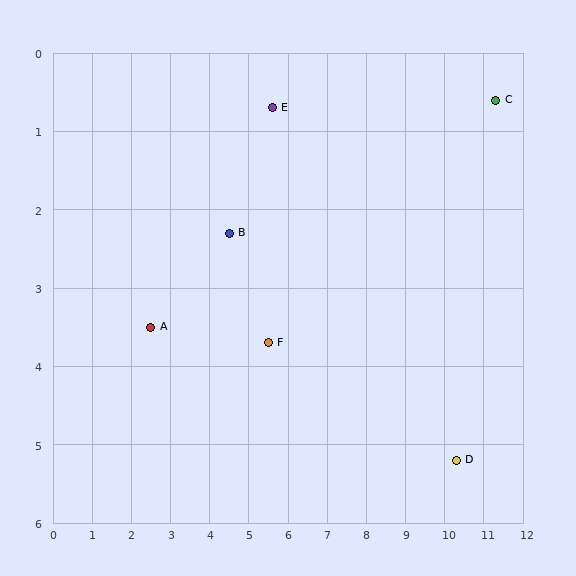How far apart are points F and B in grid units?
Points F and B are about 1.7 grid units apart.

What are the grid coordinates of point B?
Point B is at approximately (4.5, 2.3).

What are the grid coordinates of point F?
Point F is at approximately (5.5, 3.7).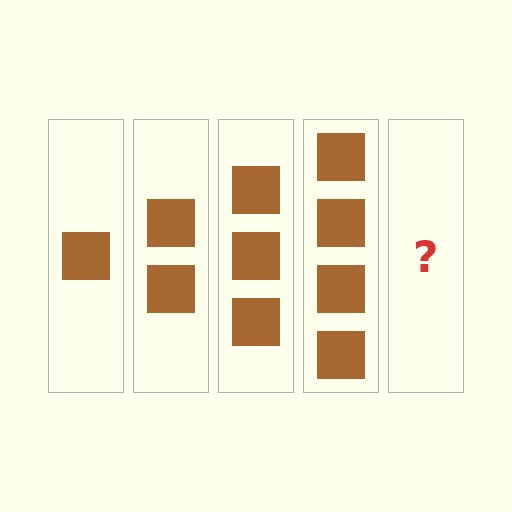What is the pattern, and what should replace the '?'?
The pattern is that each step adds one more square. The '?' should be 5 squares.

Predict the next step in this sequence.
The next step is 5 squares.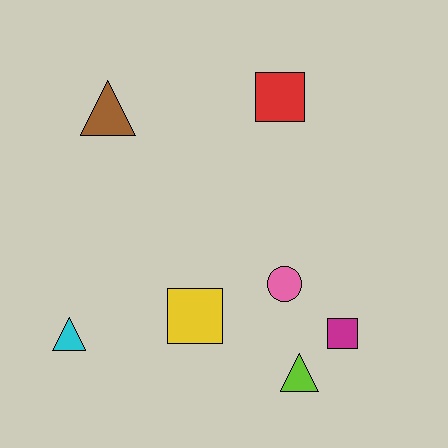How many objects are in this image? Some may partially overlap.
There are 7 objects.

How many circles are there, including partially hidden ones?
There is 1 circle.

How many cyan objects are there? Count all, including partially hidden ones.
There is 1 cyan object.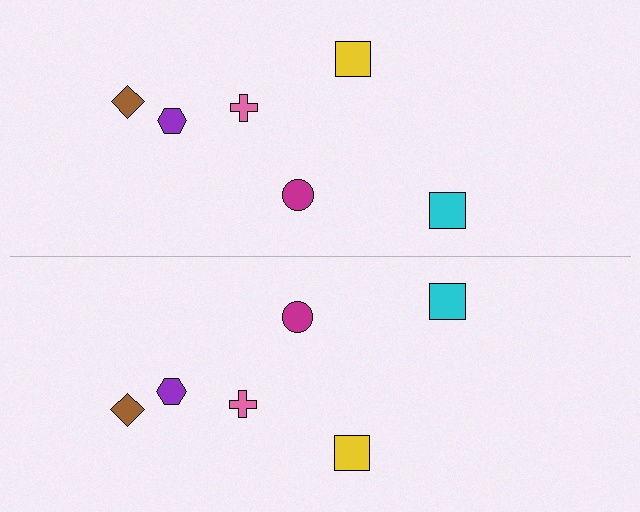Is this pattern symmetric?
Yes, this pattern has bilateral (reflection) symmetry.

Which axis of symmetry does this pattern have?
The pattern has a horizontal axis of symmetry running through the center of the image.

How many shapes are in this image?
There are 12 shapes in this image.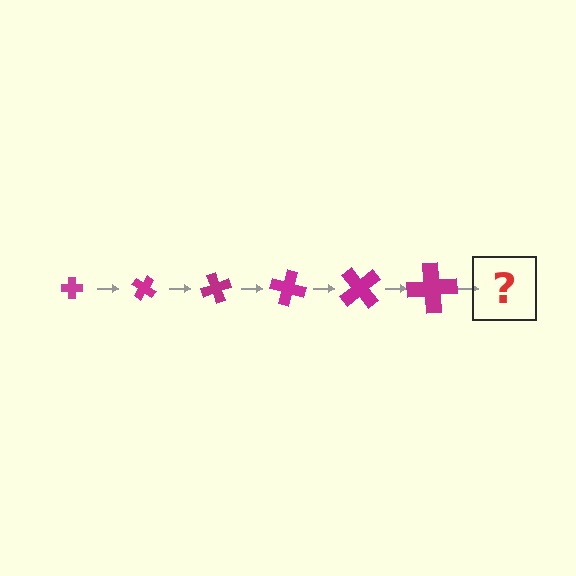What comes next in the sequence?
The next element should be a cross, larger than the previous one and rotated 210 degrees from the start.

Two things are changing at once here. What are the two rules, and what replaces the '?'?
The two rules are that the cross grows larger each step and it rotates 35 degrees each step. The '?' should be a cross, larger than the previous one and rotated 210 degrees from the start.